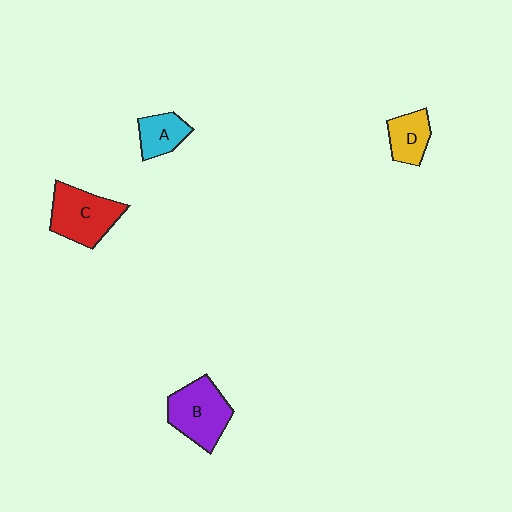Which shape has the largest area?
Shape C (red).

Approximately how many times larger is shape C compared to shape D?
Approximately 1.7 times.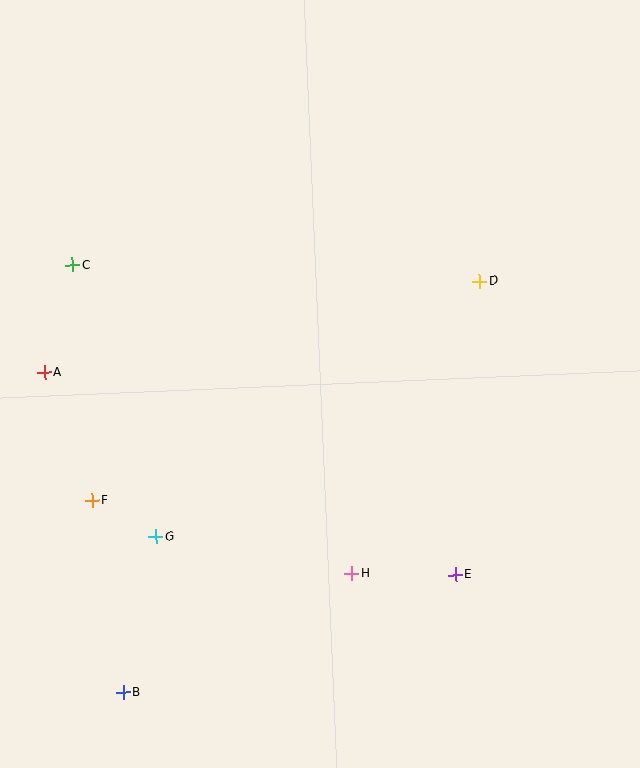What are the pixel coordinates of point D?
Point D is at (480, 282).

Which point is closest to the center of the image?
Point D at (480, 282) is closest to the center.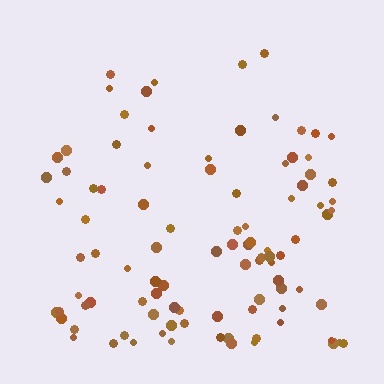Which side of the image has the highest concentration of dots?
The bottom.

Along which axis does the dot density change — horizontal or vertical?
Vertical.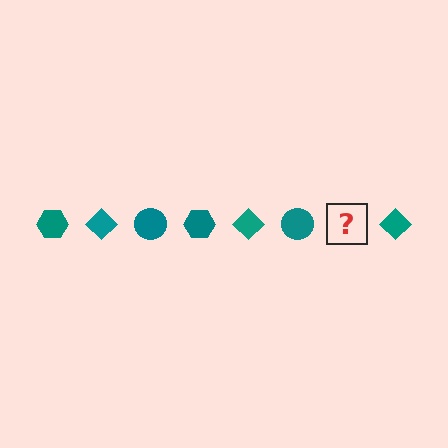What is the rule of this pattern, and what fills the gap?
The rule is that the pattern cycles through hexagon, diamond, circle shapes in teal. The gap should be filled with a teal hexagon.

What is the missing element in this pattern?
The missing element is a teal hexagon.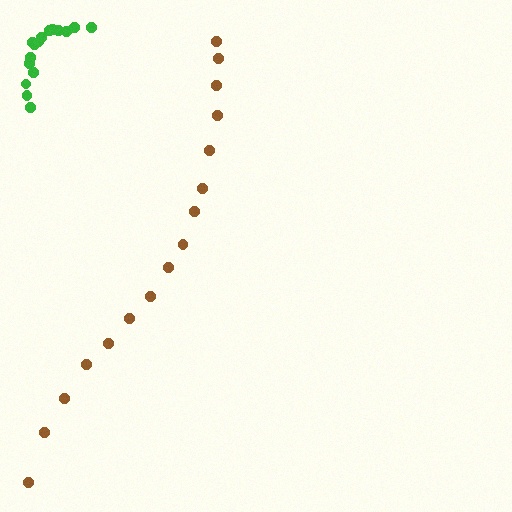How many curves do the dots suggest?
There are 2 distinct paths.